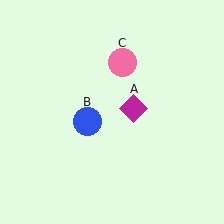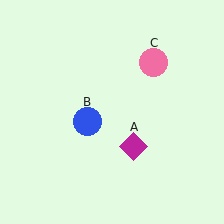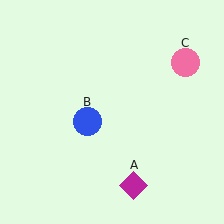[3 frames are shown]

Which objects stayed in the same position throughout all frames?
Blue circle (object B) remained stationary.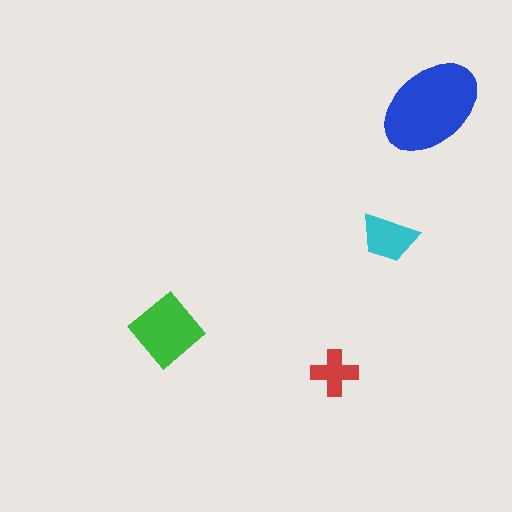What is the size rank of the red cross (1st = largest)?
4th.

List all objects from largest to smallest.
The blue ellipse, the green diamond, the cyan trapezoid, the red cross.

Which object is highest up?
The blue ellipse is topmost.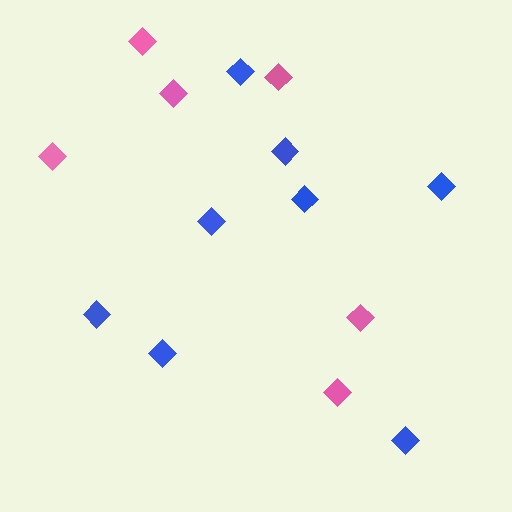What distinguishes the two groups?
There are 2 groups: one group of blue diamonds (8) and one group of pink diamonds (6).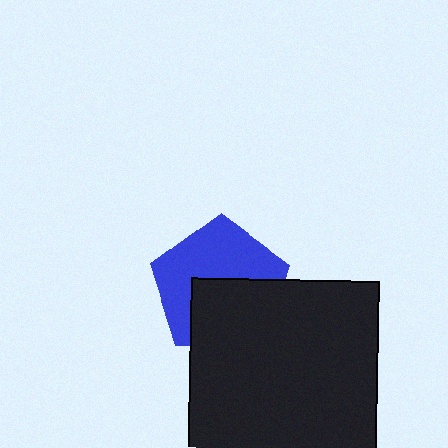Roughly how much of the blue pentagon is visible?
About half of it is visible (roughly 55%).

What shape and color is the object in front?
The object in front is a black square.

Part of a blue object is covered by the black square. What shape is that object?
It is a pentagon.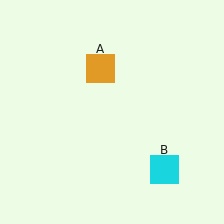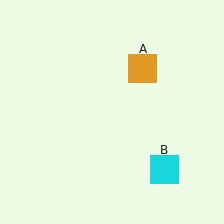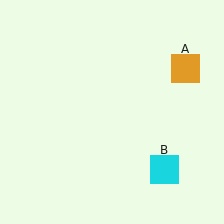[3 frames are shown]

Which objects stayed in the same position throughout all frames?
Cyan square (object B) remained stationary.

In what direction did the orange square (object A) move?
The orange square (object A) moved right.